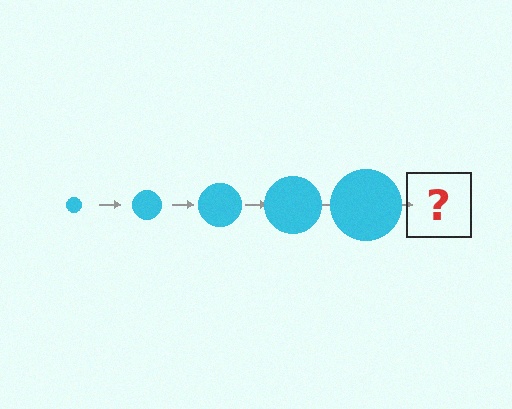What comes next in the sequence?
The next element should be a cyan circle, larger than the previous one.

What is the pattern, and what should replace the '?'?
The pattern is that the circle gets progressively larger each step. The '?' should be a cyan circle, larger than the previous one.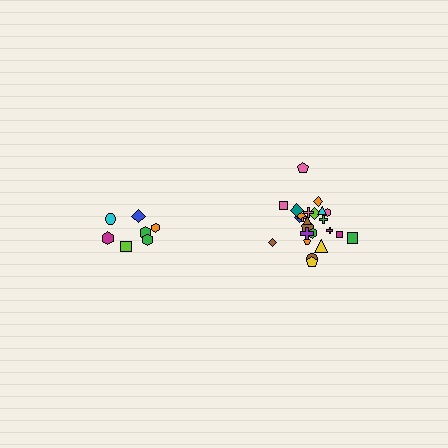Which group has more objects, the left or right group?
The right group.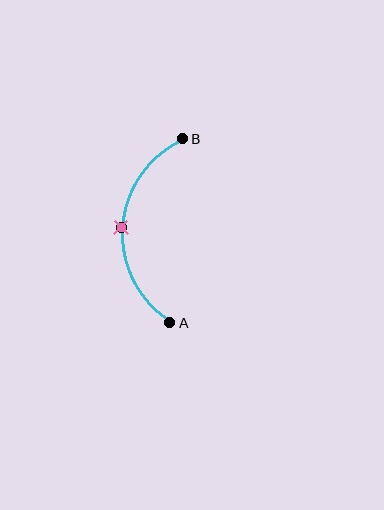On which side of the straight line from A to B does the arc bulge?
The arc bulges to the left of the straight line connecting A and B.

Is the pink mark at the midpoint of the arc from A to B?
Yes. The pink mark lies on the arc at equal arc-length from both A and B — it is the arc midpoint.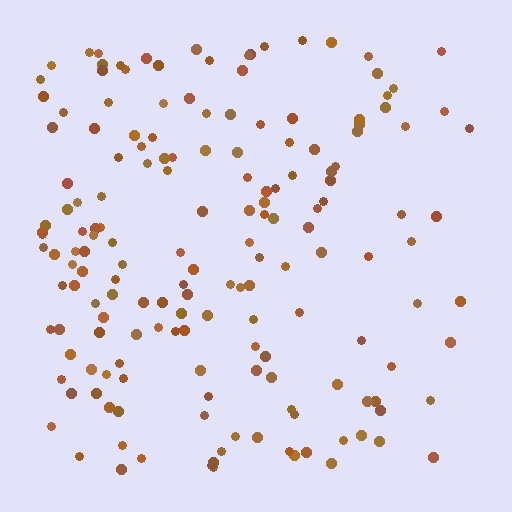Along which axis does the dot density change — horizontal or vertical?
Horizontal.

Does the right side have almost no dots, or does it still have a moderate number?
Still a moderate number, just noticeably fewer than the left.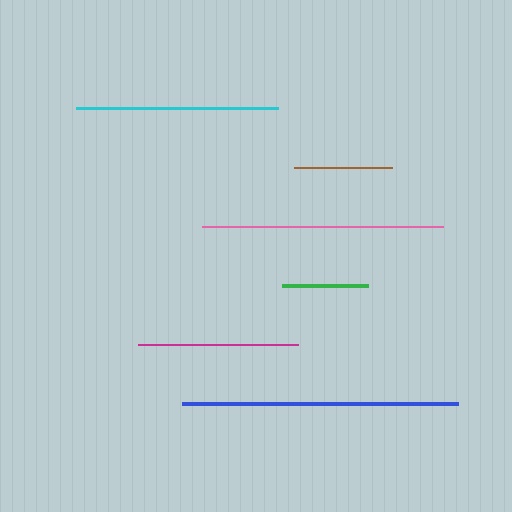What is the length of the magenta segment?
The magenta segment is approximately 161 pixels long.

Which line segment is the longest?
The blue line is the longest at approximately 277 pixels.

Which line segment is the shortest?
The green line is the shortest at approximately 85 pixels.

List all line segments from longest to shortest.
From longest to shortest: blue, pink, cyan, magenta, brown, green.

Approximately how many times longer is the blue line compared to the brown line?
The blue line is approximately 2.8 times the length of the brown line.